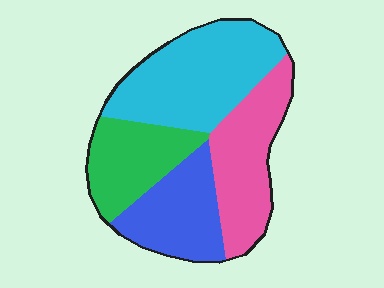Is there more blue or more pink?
Pink.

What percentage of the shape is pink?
Pink covers about 25% of the shape.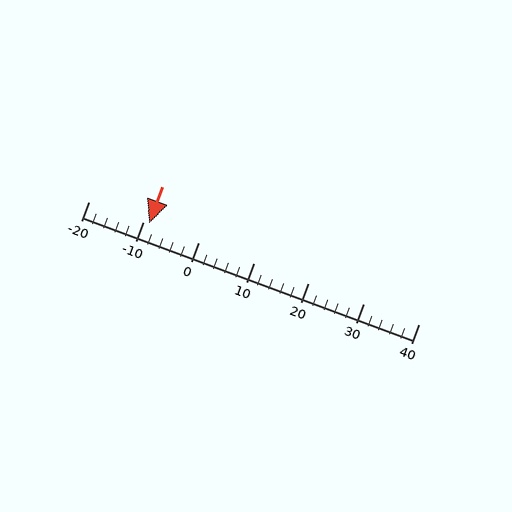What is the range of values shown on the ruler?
The ruler shows values from -20 to 40.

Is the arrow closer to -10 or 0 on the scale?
The arrow is closer to -10.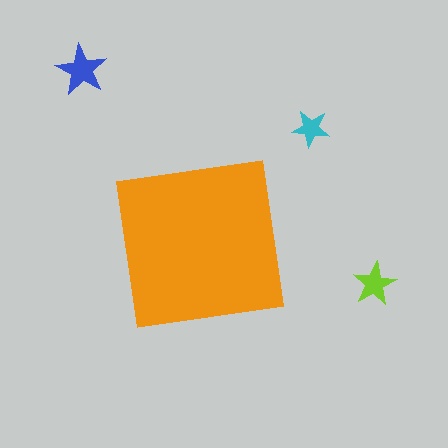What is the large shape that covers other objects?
An orange square.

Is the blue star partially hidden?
No, the blue star is fully visible.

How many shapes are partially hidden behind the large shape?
0 shapes are partially hidden.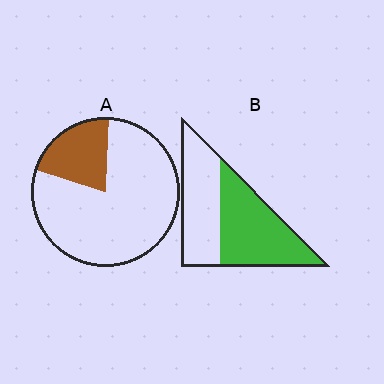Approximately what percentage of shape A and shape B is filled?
A is approximately 20% and B is approximately 55%.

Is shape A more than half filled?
No.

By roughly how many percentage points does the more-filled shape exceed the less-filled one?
By roughly 35 percentage points (B over A).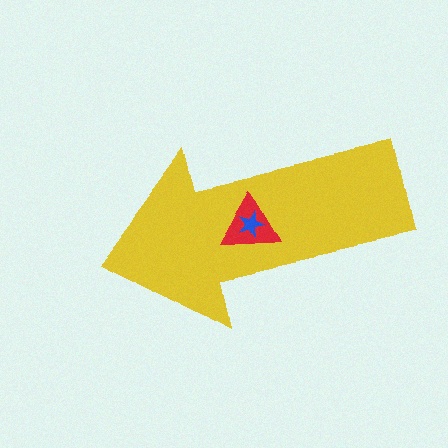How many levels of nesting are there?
3.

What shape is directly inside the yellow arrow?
The red triangle.